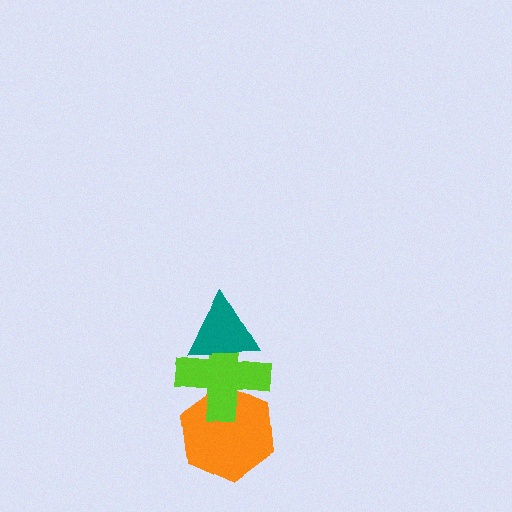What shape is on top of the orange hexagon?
The lime cross is on top of the orange hexagon.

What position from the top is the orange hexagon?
The orange hexagon is 3rd from the top.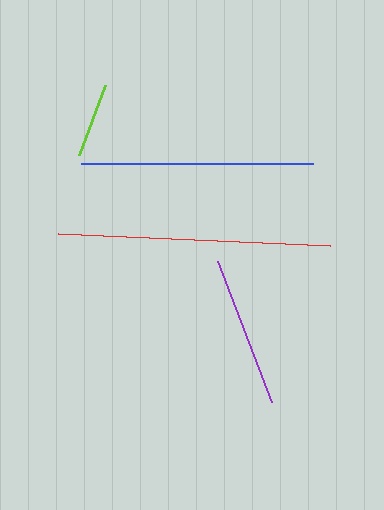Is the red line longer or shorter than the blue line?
The red line is longer than the blue line.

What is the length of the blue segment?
The blue segment is approximately 232 pixels long.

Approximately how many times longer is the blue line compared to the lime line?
The blue line is approximately 3.1 times the length of the lime line.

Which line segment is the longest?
The red line is the longest at approximately 272 pixels.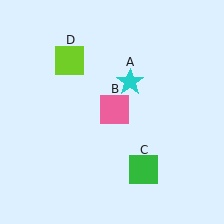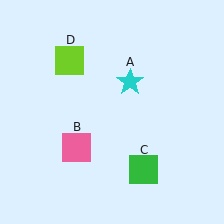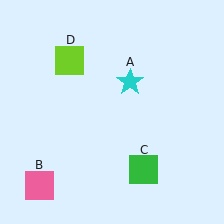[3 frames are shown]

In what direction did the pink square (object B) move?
The pink square (object B) moved down and to the left.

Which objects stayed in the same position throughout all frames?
Cyan star (object A) and green square (object C) and lime square (object D) remained stationary.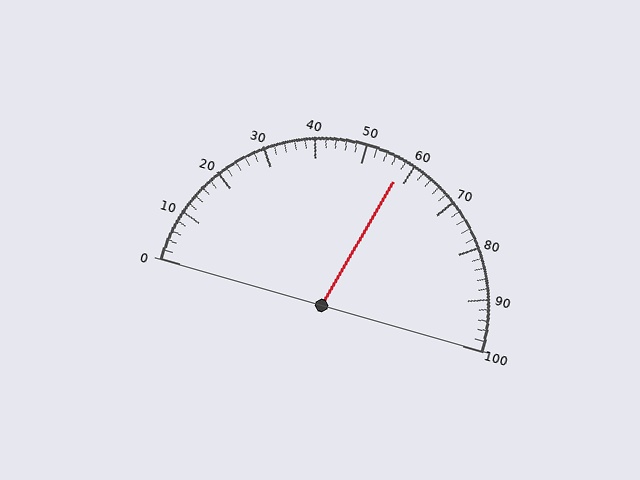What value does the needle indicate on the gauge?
The needle indicates approximately 58.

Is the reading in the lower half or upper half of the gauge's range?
The reading is in the upper half of the range (0 to 100).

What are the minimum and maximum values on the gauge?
The gauge ranges from 0 to 100.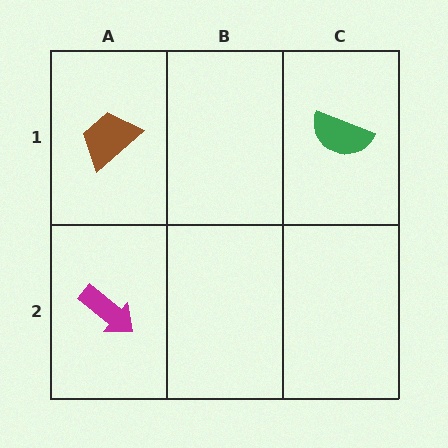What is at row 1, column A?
A brown trapezoid.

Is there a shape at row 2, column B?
No, that cell is empty.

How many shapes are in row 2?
1 shape.